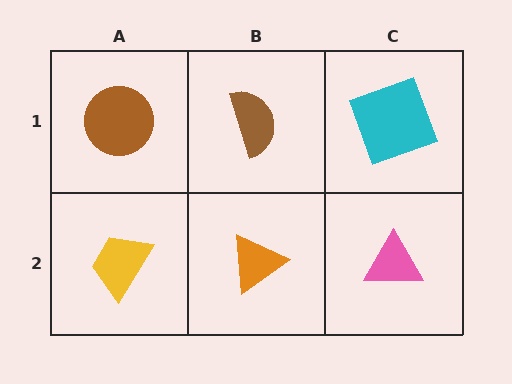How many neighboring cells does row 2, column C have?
2.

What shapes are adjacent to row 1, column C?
A pink triangle (row 2, column C), a brown semicircle (row 1, column B).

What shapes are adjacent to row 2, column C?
A cyan square (row 1, column C), an orange triangle (row 2, column B).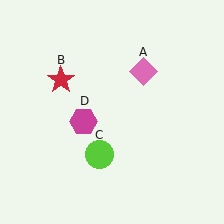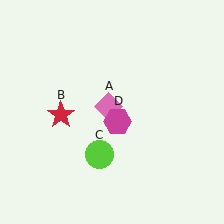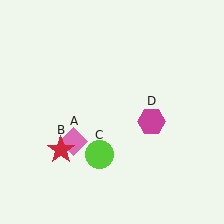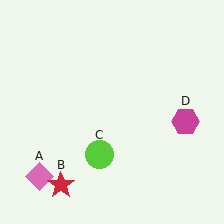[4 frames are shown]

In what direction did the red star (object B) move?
The red star (object B) moved down.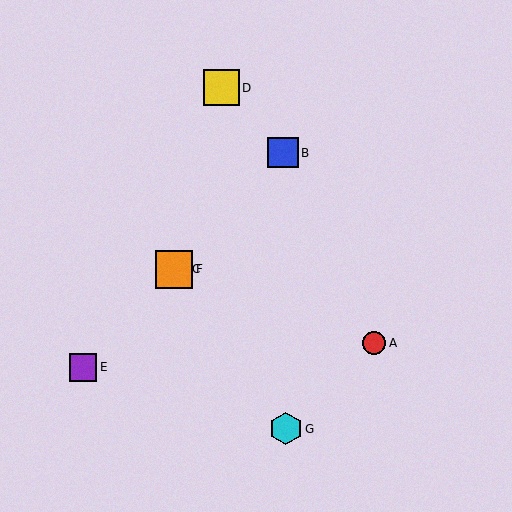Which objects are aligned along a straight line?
Objects B, C, E, F are aligned along a straight line.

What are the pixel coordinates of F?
Object F is at (174, 269).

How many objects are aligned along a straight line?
4 objects (B, C, E, F) are aligned along a straight line.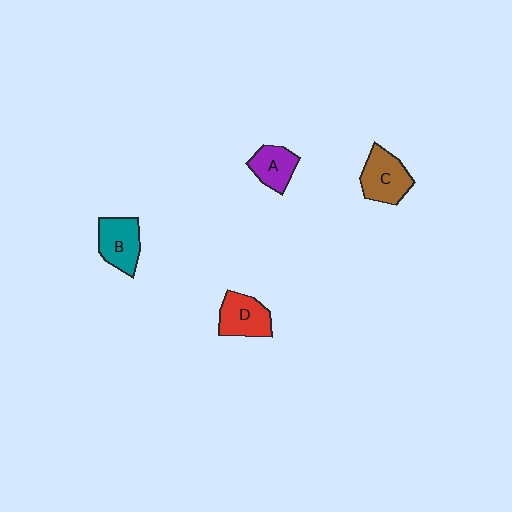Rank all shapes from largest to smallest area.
From largest to smallest: C (brown), B (teal), D (red), A (purple).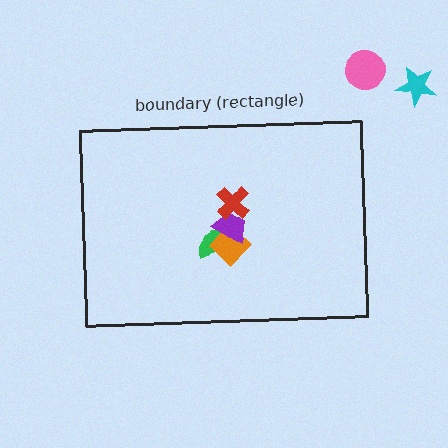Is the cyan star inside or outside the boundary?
Outside.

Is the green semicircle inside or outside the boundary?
Inside.